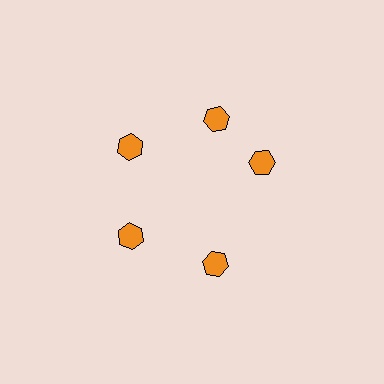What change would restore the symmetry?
The symmetry would be restored by rotating it back into even spacing with its neighbors so that all 5 hexagons sit at equal angles and equal distance from the center.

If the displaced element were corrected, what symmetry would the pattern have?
It would have 5-fold rotational symmetry — the pattern would map onto itself every 72 degrees.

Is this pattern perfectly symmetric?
No. The 5 orange hexagons are arranged in a ring, but one element near the 3 o'clock position is rotated out of alignment along the ring, breaking the 5-fold rotational symmetry.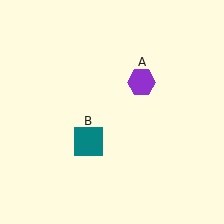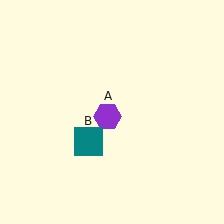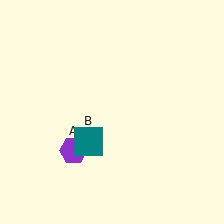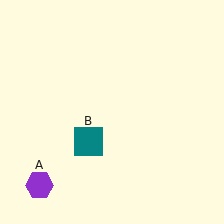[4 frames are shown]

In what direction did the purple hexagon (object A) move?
The purple hexagon (object A) moved down and to the left.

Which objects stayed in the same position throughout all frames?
Teal square (object B) remained stationary.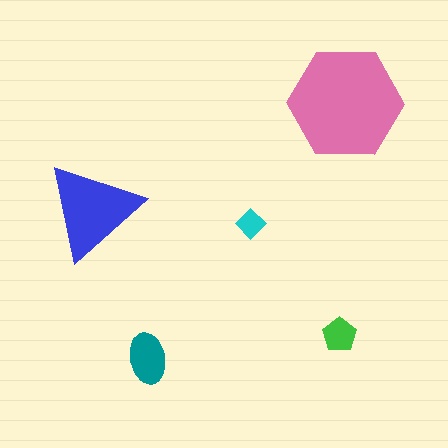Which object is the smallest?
The cyan diamond.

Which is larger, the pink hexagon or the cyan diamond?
The pink hexagon.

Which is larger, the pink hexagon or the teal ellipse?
The pink hexagon.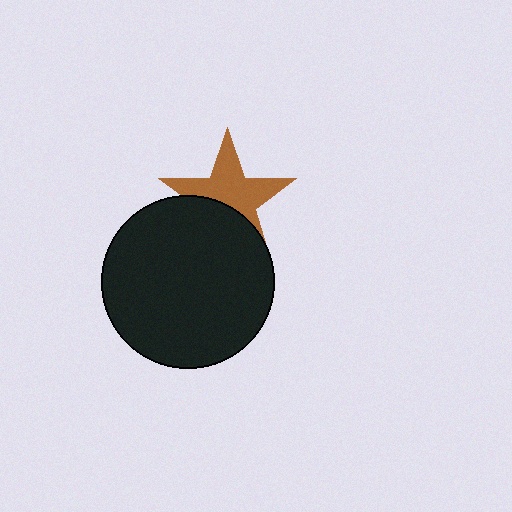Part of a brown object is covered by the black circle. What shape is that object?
It is a star.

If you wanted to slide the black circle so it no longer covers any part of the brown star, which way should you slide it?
Slide it down — that is the most direct way to separate the two shapes.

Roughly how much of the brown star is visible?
About half of it is visible (roughly 61%).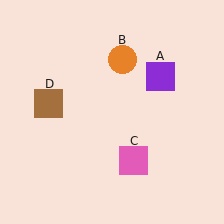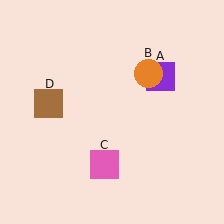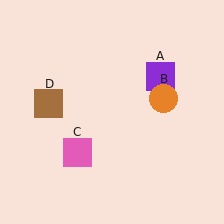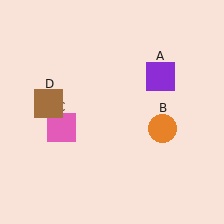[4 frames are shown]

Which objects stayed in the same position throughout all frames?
Purple square (object A) and brown square (object D) remained stationary.